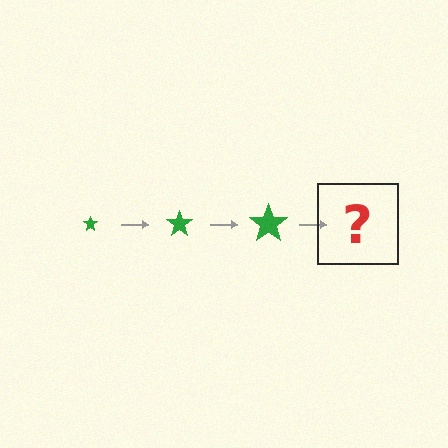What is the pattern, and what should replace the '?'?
The pattern is that the star gets progressively larger each step. The '?' should be a green star, larger than the previous one.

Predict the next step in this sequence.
The next step is a green star, larger than the previous one.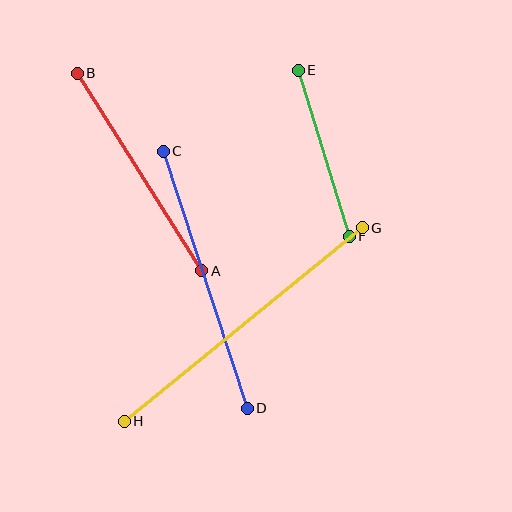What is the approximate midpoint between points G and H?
The midpoint is at approximately (243, 325) pixels.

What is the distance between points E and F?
The distance is approximately 173 pixels.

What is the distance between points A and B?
The distance is approximately 234 pixels.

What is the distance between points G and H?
The distance is approximately 307 pixels.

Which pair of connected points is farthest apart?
Points G and H are farthest apart.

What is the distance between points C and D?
The distance is approximately 270 pixels.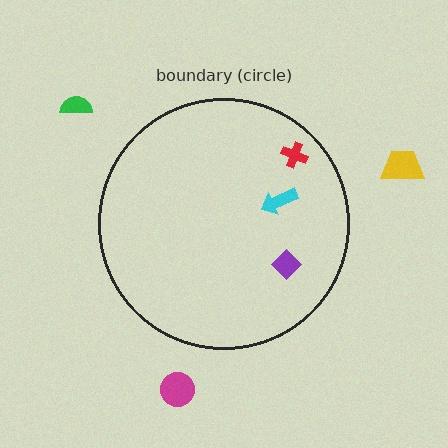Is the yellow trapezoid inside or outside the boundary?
Outside.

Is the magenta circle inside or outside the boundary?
Outside.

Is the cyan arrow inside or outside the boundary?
Inside.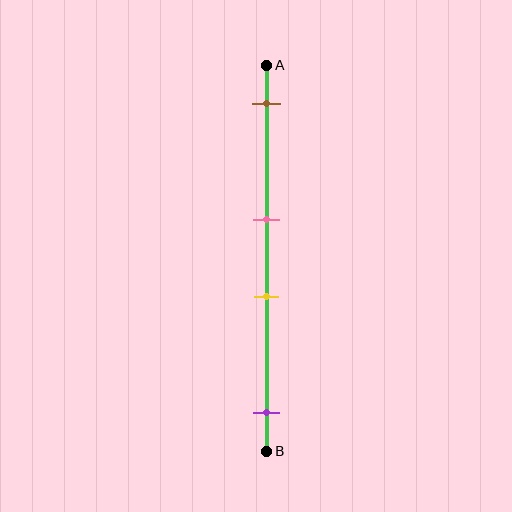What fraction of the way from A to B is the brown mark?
The brown mark is approximately 10% (0.1) of the way from A to B.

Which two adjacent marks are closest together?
The pink and yellow marks are the closest adjacent pair.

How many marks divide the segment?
There are 4 marks dividing the segment.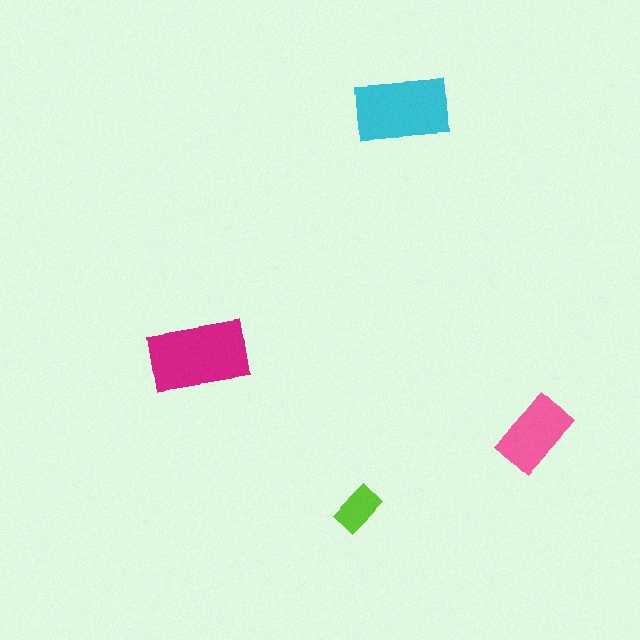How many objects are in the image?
There are 4 objects in the image.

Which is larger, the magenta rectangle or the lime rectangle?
The magenta one.